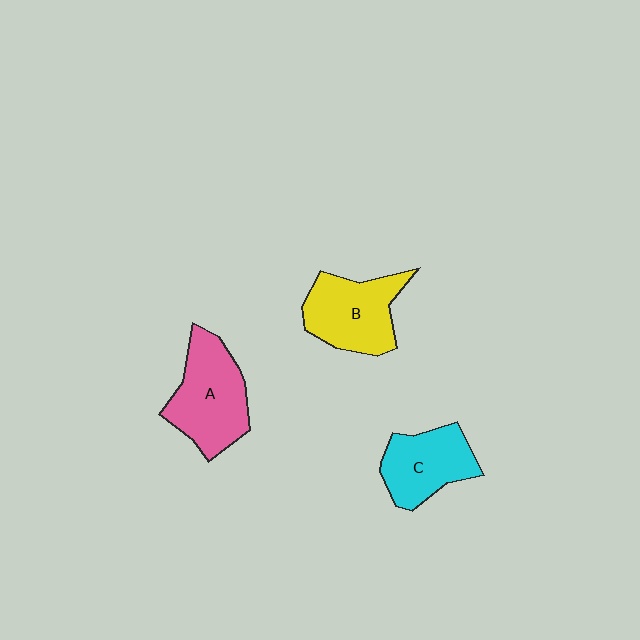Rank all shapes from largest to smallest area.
From largest to smallest: A (pink), B (yellow), C (cyan).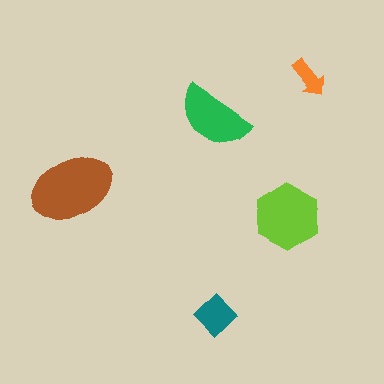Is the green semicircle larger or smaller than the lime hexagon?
Smaller.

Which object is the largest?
The brown ellipse.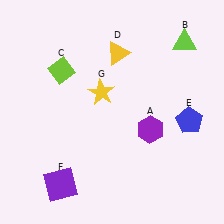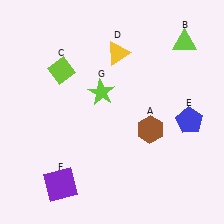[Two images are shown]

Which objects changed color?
A changed from purple to brown. G changed from yellow to lime.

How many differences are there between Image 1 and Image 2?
There are 2 differences between the two images.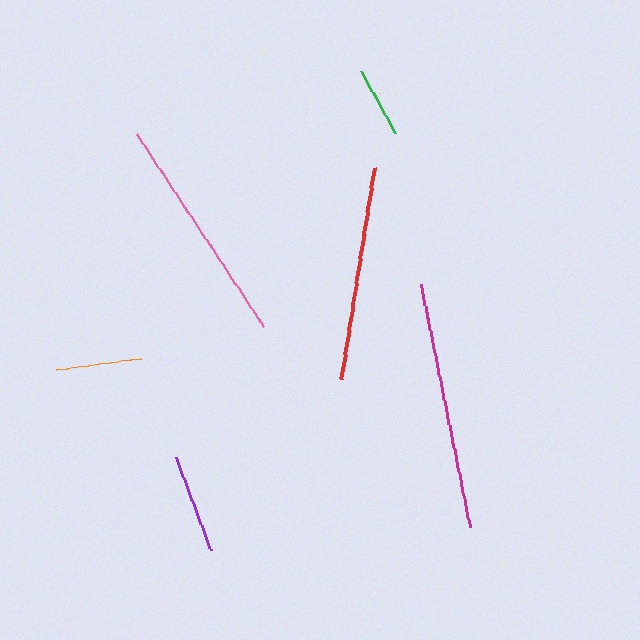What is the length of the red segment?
The red segment is approximately 214 pixels long.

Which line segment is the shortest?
The green line is the shortest at approximately 71 pixels.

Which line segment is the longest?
The magenta line is the longest at approximately 248 pixels.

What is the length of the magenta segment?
The magenta segment is approximately 248 pixels long.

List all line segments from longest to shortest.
From longest to shortest: magenta, pink, red, purple, orange, green.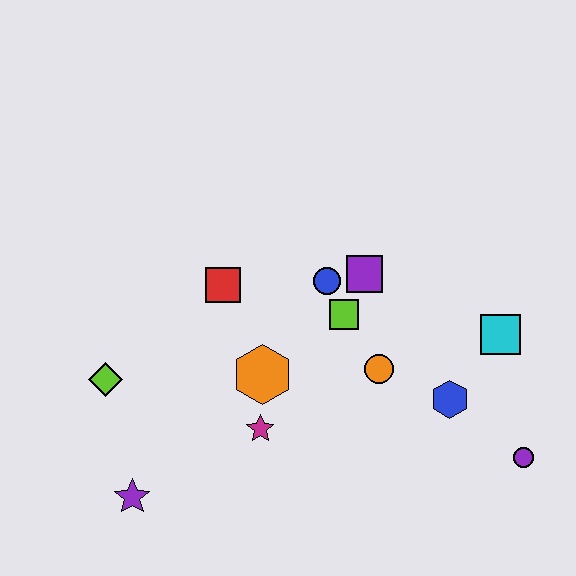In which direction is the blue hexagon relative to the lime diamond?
The blue hexagon is to the right of the lime diamond.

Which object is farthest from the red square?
The purple circle is farthest from the red square.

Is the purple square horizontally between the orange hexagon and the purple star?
No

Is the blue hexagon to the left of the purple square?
No